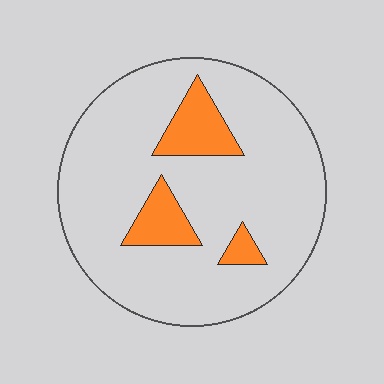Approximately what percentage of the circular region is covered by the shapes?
Approximately 15%.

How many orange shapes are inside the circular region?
3.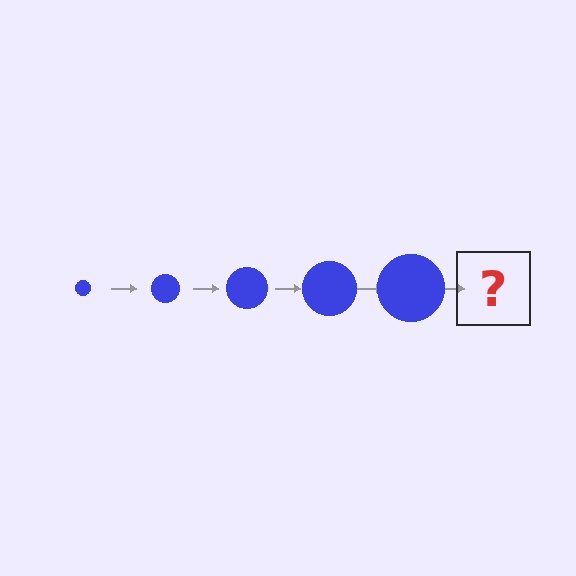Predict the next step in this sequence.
The next step is a blue circle, larger than the previous one.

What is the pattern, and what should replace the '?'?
The pattern is that the circle gets progressively larger each step. The '?' should be a blue circle, larger than the previous one.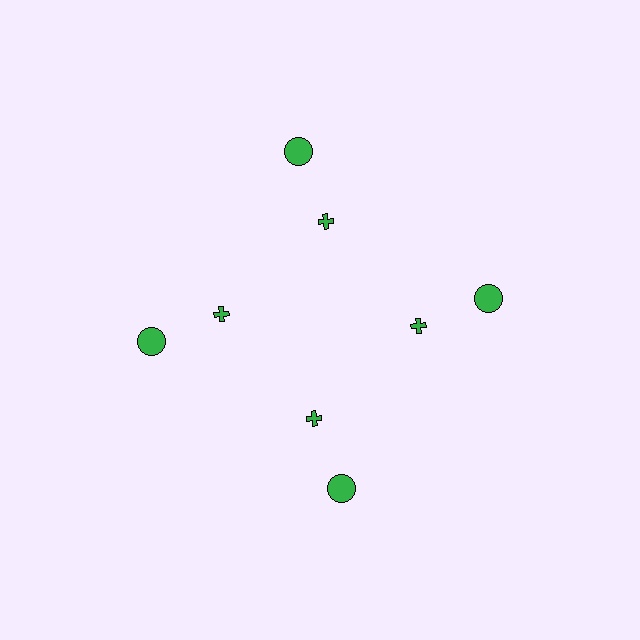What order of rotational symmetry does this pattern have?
This pattern has 4-fold rotational symmetry.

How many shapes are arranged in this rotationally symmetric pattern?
There are 8 shapes, arranged in 4 groups of 2.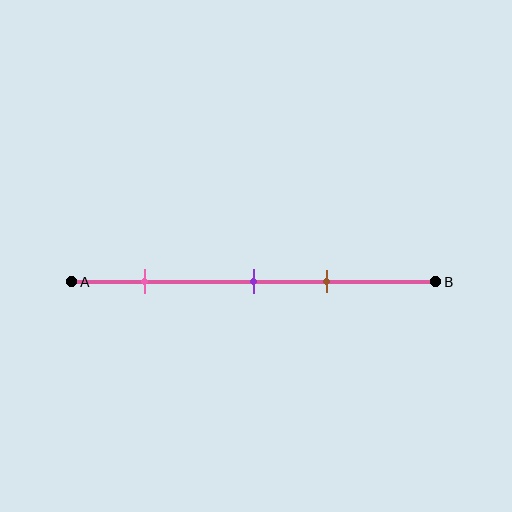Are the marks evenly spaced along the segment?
No, the marks are not evenly spaced.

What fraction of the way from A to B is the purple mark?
The purple mark is approximately 50% (0.5) of the way from A to B.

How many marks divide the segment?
There are 3 marks dividing the segment.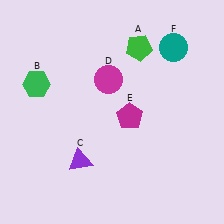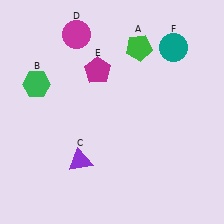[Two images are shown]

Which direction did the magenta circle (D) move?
The magenta circle (D) moved up.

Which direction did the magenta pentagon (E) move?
The magenta pentagon (E) moved up.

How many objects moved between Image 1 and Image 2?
2 objects moved between the two images.